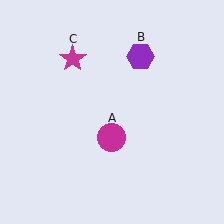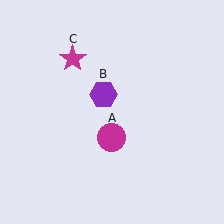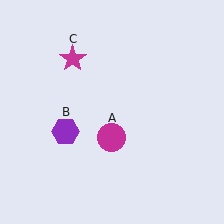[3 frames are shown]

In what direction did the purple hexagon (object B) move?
The purple hexagon (object B) moved down and to the left.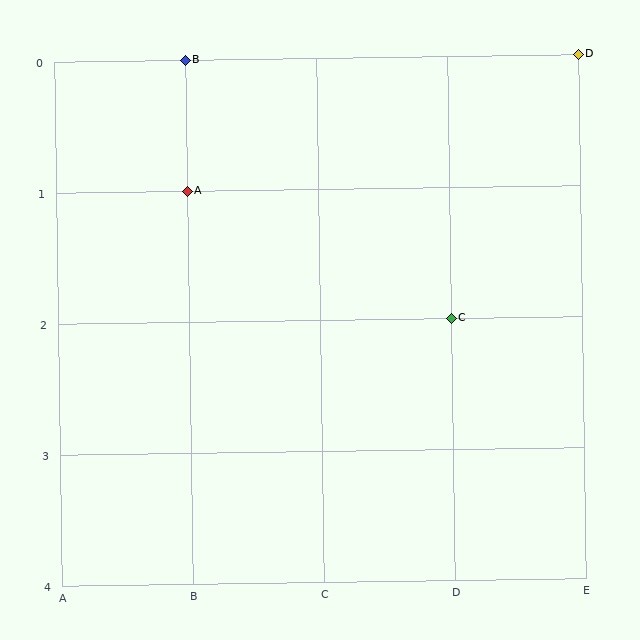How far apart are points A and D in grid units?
Points A and D are 3 columns and 1 row apart (about 3.2 grid units diagonally).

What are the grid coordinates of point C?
Point C is at grid coordinates (D, 2).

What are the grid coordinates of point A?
Point A is at grid coordinates (B, 1).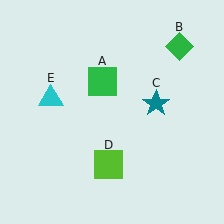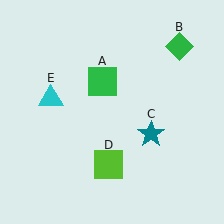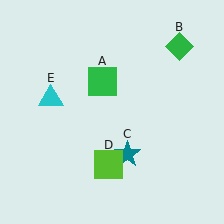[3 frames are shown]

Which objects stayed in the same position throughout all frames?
Green square (object A) and green diamond (object B) and lime square (object D) and cyan triangle (object E) remained stationary.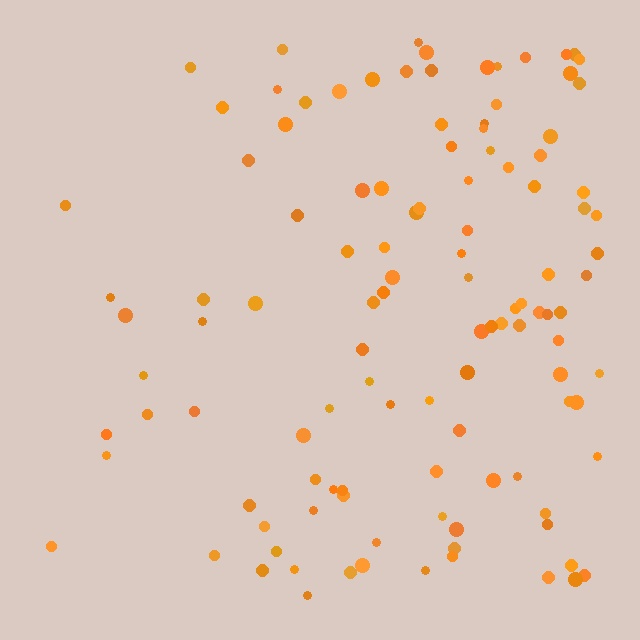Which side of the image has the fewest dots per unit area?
The left.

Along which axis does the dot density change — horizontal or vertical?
Horizontal.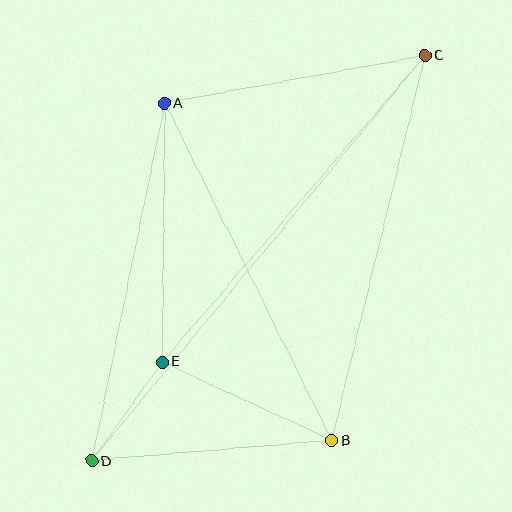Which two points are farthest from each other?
Points C and D are farthest from each other.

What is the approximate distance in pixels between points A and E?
The distance between A and E is approximately 259 pixels.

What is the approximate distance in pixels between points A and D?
The distance between A and D is approximately 365 pixels.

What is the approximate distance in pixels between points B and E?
The distance between B and E is approximately 187 pixels.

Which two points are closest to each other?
Points D and E are closest to each other.